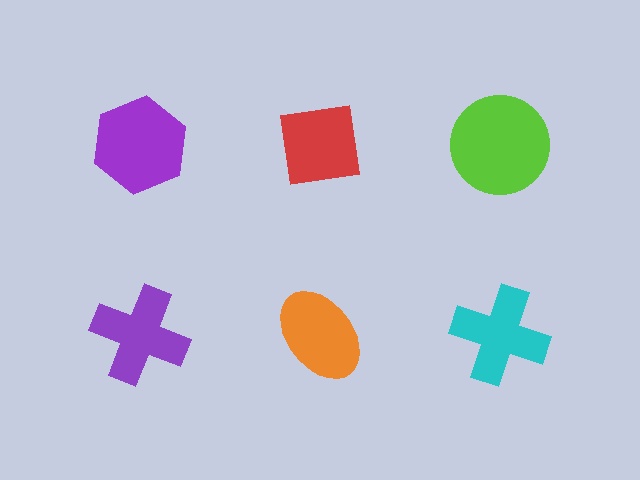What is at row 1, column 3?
A lime circle.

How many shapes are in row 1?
3 shapes.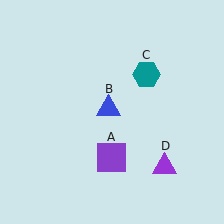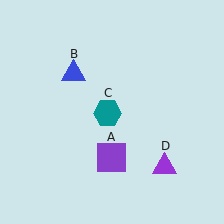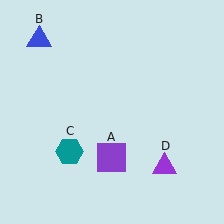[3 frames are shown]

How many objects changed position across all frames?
2 objects changed position: blue triangle (object B), teal hexagon (object C).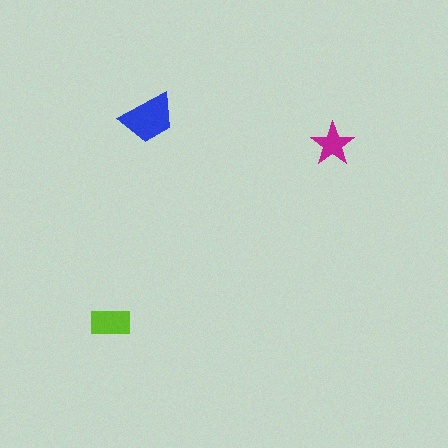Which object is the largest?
The blue trapezoid.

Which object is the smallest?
The magenta star.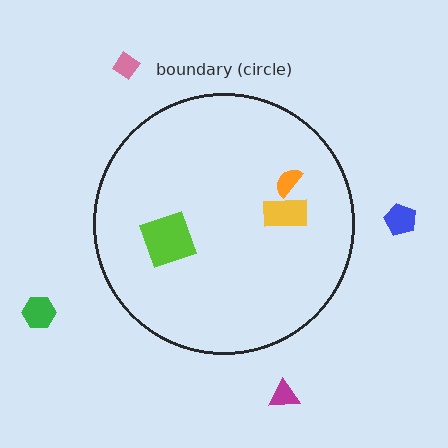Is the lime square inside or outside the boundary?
Inside.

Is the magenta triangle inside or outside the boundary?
Outside.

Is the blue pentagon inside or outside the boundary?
Outside.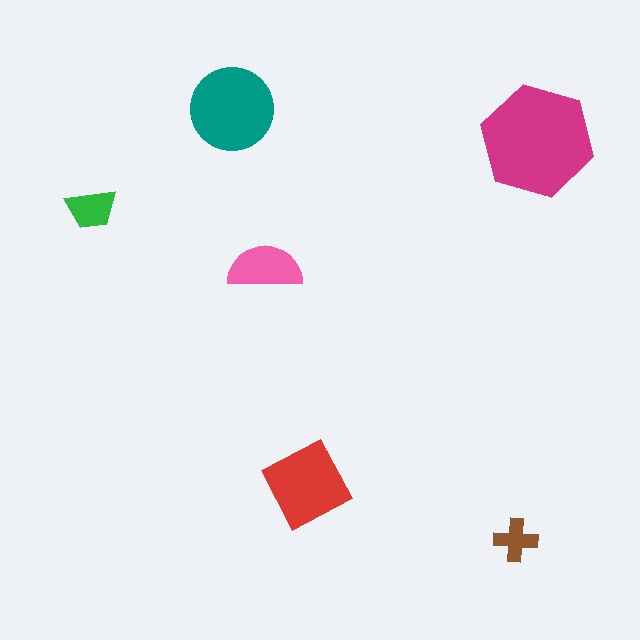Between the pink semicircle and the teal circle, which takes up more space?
The teal circle.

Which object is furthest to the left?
The green trapezoid is leftmost.